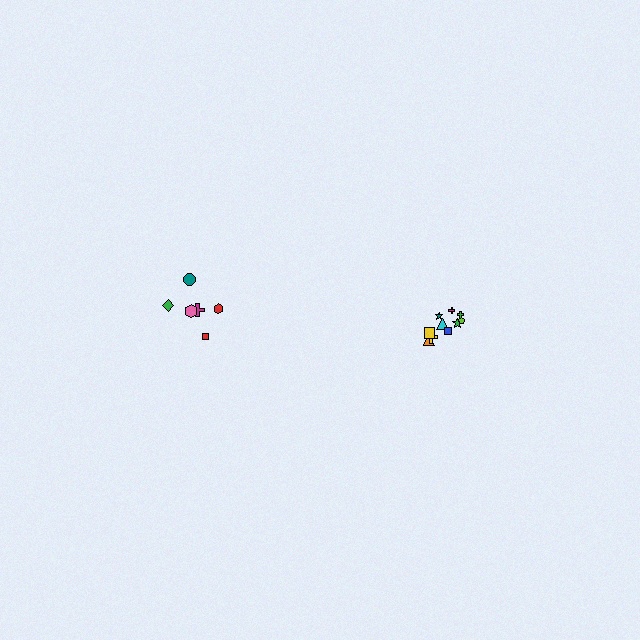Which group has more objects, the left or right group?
The right group.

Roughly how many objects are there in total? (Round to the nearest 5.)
Roughly 15 objects in total.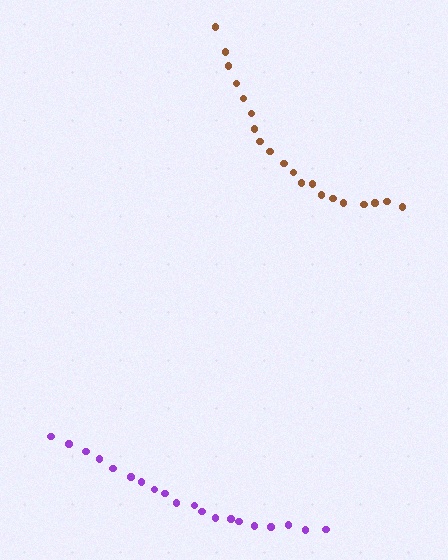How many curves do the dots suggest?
There are 2 distinct paths.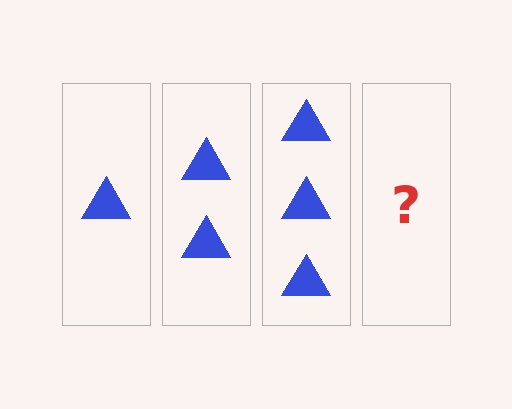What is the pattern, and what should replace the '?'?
The pattern is that each step adds one more triangle. The '?' should be 4 triangles.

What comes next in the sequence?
The next element should be 4 triangles.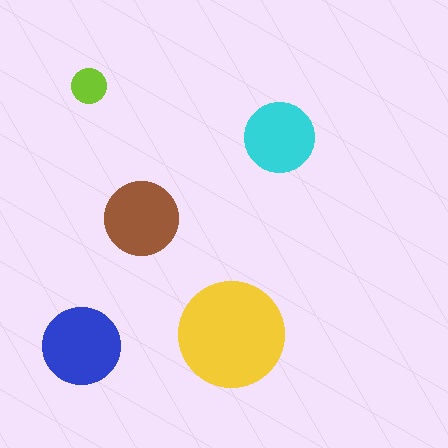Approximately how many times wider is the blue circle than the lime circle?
About 2 times wider.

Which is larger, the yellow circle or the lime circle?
The yellow one.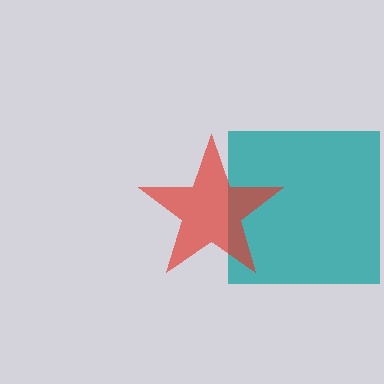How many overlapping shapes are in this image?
There are 2 overlapping shapes in the image.